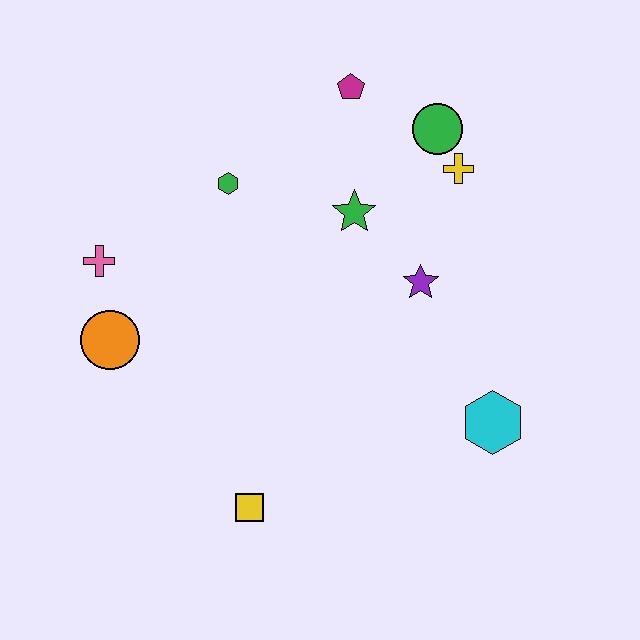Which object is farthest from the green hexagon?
The cyan hexagon is farthest from the green hexagon.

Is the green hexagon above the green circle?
No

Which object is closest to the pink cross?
The orange circle is closest to the pink cross.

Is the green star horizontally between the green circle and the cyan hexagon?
No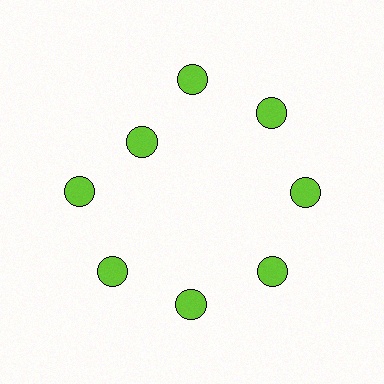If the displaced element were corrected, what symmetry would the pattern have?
It would have 8-fold rotational symmetry — the pattern would map onto itself every 45 degrees.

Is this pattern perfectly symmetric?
No. The 8 lime circles are arranged in a ring, but one element near the 10 o'clock position is pulled inward toward the center, breaking the 8-fold rotational symmetry.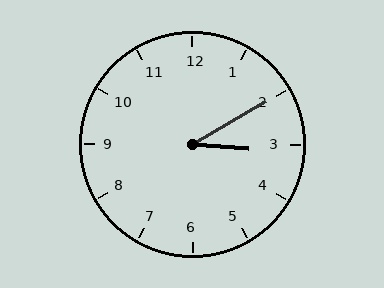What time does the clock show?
3:10.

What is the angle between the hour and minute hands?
Approximately 35 degrees.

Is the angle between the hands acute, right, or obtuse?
It is acute.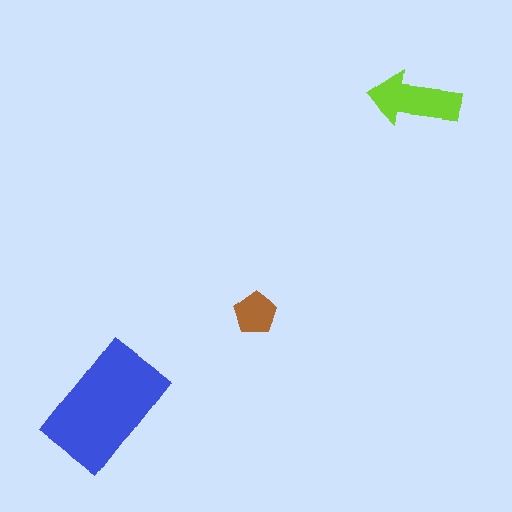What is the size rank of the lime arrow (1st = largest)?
2nd.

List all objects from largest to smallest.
The blue rectangle, the lime arrow, the brown pentagon.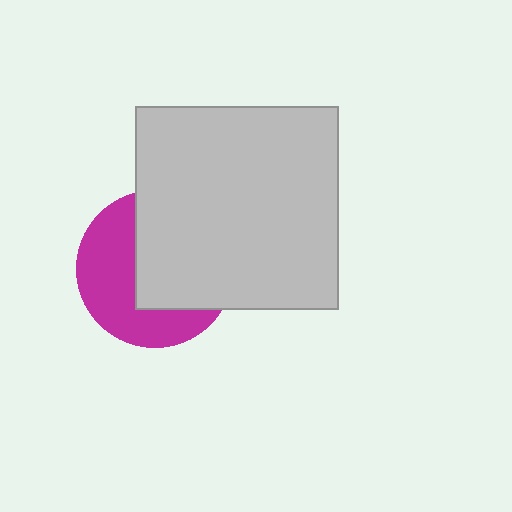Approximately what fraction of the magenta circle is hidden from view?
Roughly 52% of the magenta circle is hidden behind the light gray square.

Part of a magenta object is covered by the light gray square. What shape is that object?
It is a circle.